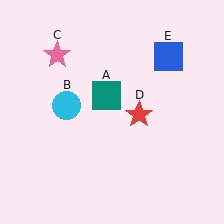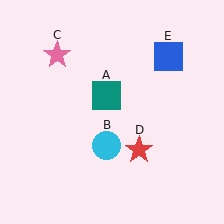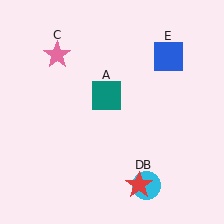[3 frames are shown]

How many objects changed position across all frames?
2 objects changed position: cyan circle (object B), red star (object D).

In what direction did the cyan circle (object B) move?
The cyan circle (object B) moved down and to the right.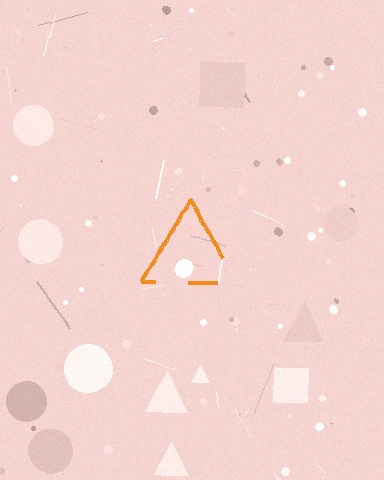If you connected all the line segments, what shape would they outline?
They would outline a triangle.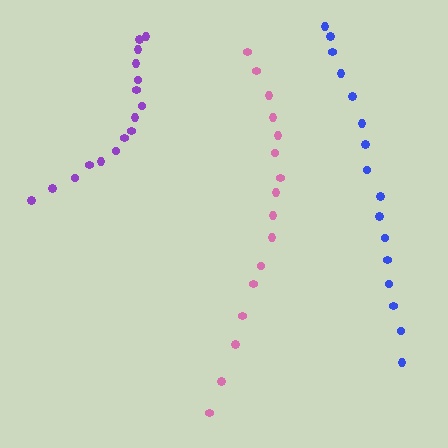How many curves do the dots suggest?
There are 3 distinct paths.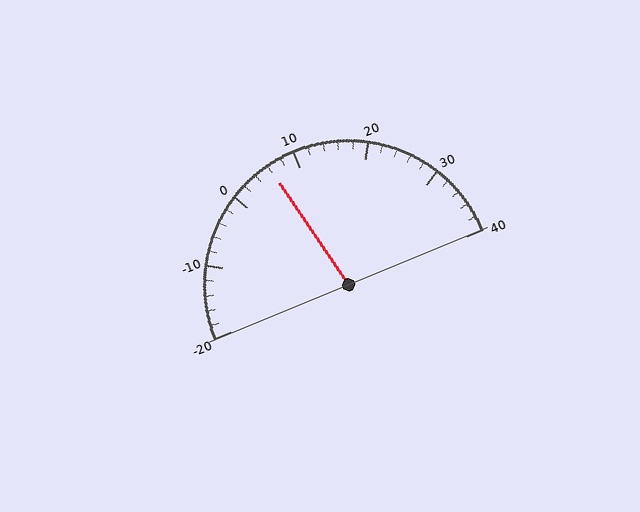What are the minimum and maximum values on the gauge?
The gauge ranges from -20 to 40.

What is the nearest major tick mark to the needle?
The nearest major tick mark is 10.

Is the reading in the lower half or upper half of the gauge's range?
The reading is in the lower half of the range (-20 to 40).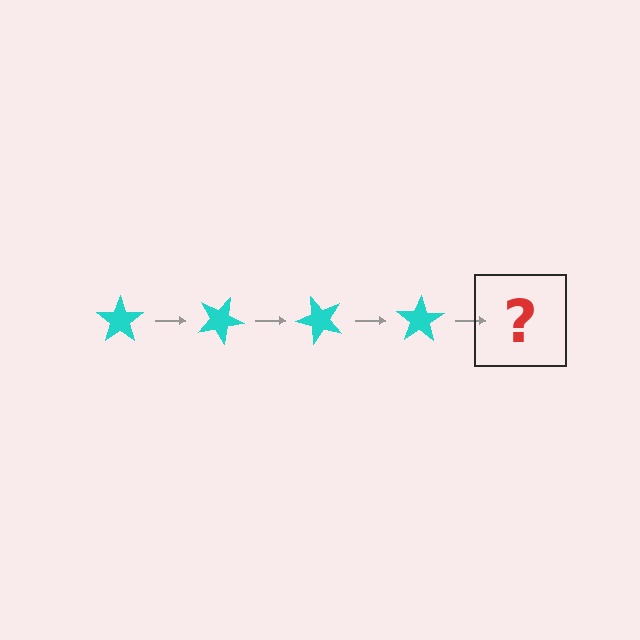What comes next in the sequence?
The next element should be a cyan star rotated 100 degrees.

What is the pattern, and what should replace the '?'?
The pattern is that the star rotates 25 degrees each step. The '?' should be a cyan star rotated 100 degrees.